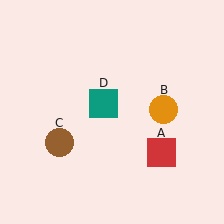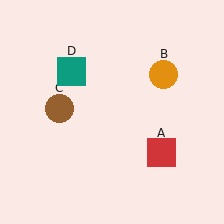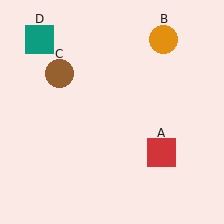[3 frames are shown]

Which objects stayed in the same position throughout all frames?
Red square (object A) remained stationary.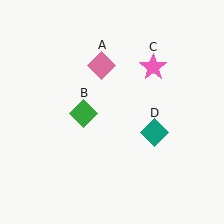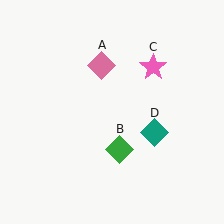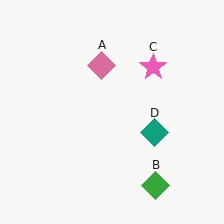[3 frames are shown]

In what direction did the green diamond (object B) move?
The green diamond (object B) moved down and to the right.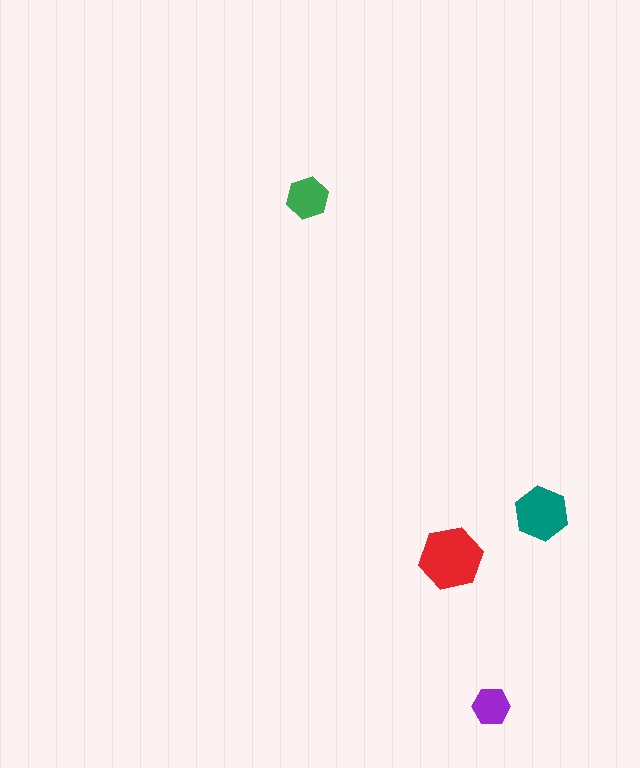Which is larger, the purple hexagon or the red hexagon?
The red one.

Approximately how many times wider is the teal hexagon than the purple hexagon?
About 1.5 times wider.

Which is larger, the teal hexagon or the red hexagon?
The red one.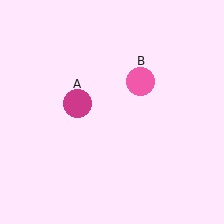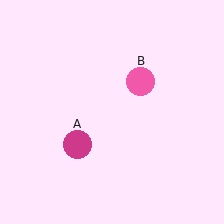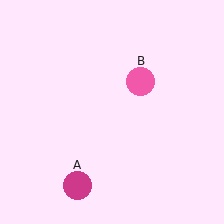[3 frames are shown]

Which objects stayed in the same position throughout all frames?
Pink circle (object B) remained stationary.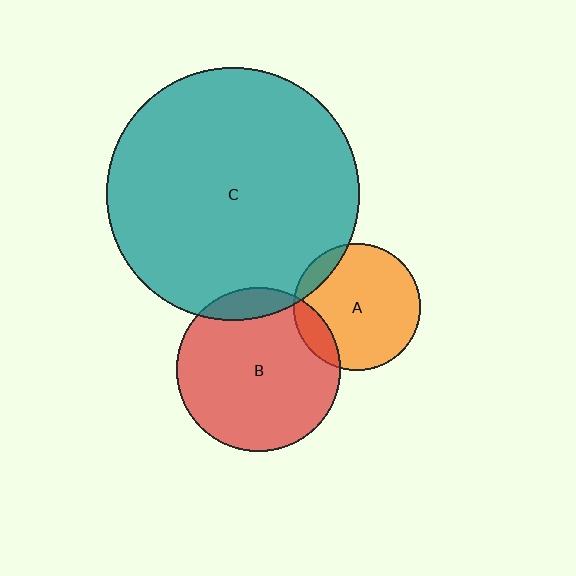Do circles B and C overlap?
Yes.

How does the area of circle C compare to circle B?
Approximately 2.4 times.